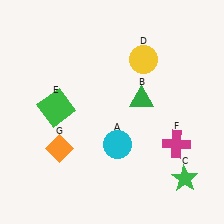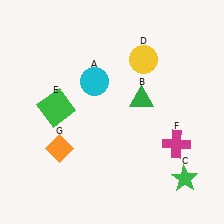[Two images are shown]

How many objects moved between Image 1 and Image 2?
1 object moved between the two images.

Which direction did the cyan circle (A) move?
The cyan circle (A) moved up.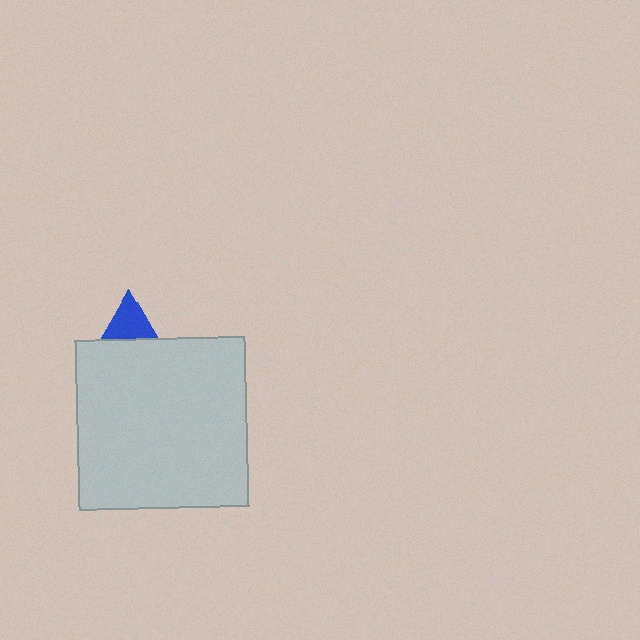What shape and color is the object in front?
The object in front is a light gray rectangle.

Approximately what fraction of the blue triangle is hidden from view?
Roughly 61% of the blue triangle is hidden behind the light gray rectangle.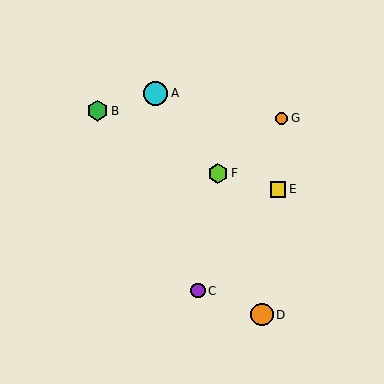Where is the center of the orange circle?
The center of the orange circle is at (282, 118).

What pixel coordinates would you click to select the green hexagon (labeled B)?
Click at (98, 111) to select the green hexagon B.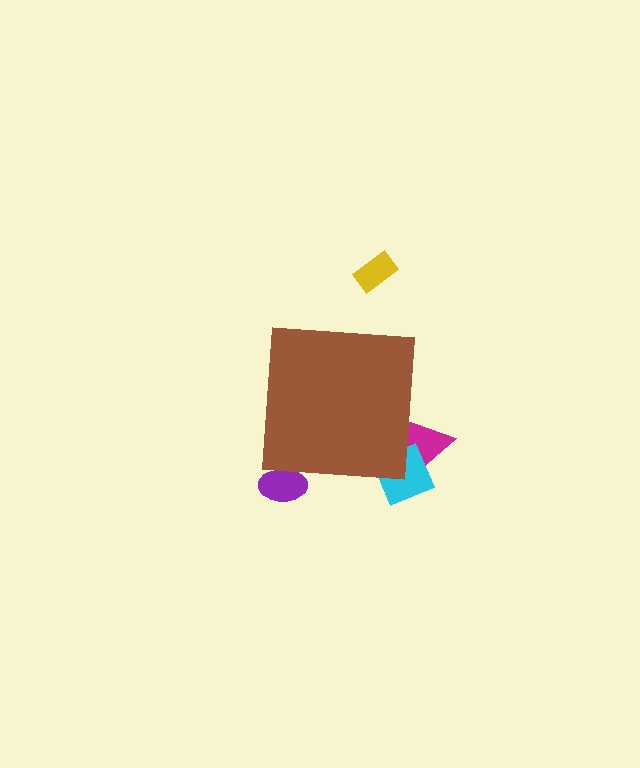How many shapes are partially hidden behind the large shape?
3 shapes are partially hidden.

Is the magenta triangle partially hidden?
Yes, the magenta triangle is partially hidden behind the brown square.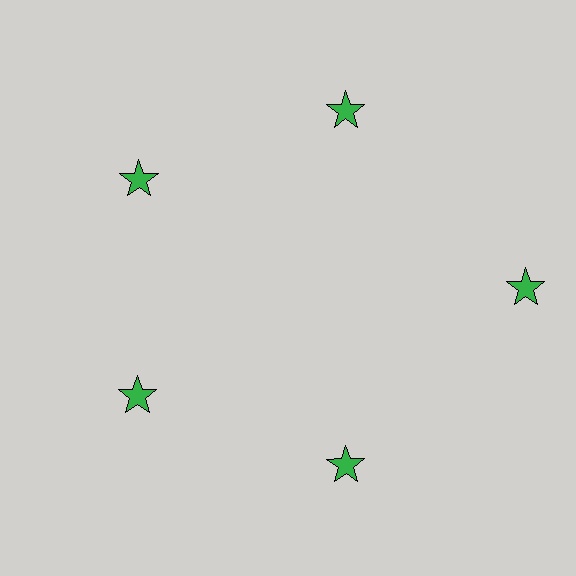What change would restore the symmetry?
The symmetry would be restored by moving it inward, back onto the ring so that all 5 stars sit at equal angles and equal distance from the center.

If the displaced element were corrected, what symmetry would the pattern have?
It would have 5-fold rotational symmetry — the pattern would map onto itself every 72 degrees.